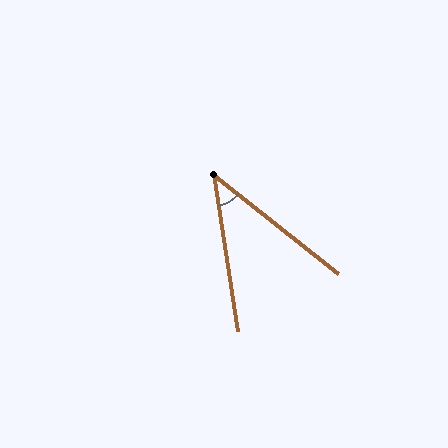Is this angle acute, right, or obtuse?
It is acute.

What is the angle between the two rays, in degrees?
Approximately 43 degrees.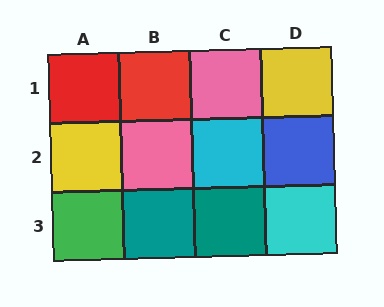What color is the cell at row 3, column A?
Green.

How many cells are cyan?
2 cells are cyan.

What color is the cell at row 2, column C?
Cyan.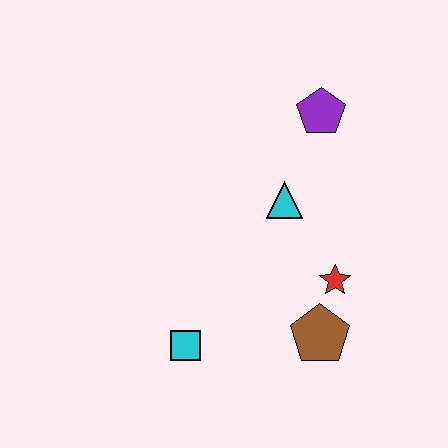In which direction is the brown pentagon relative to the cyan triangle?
The brown pentagon is below the cyan triangle.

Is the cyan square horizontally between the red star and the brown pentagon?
No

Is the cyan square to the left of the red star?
Yes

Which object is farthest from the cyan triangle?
The cyan square is farthest from the cyan triangle.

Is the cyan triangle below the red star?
No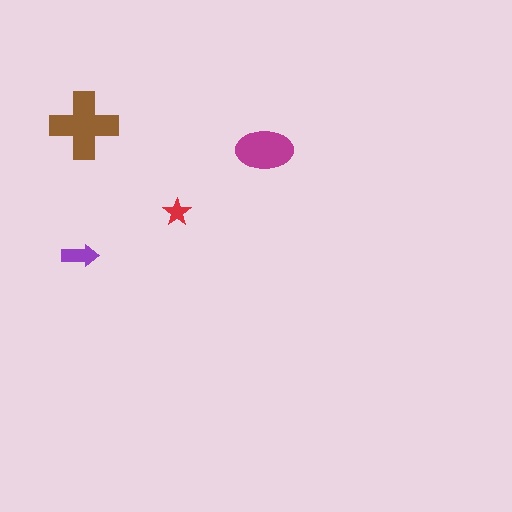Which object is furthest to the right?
The magenta ellipse is rightmost.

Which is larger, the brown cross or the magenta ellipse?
The brown cross.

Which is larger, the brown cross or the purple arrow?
The brown cross.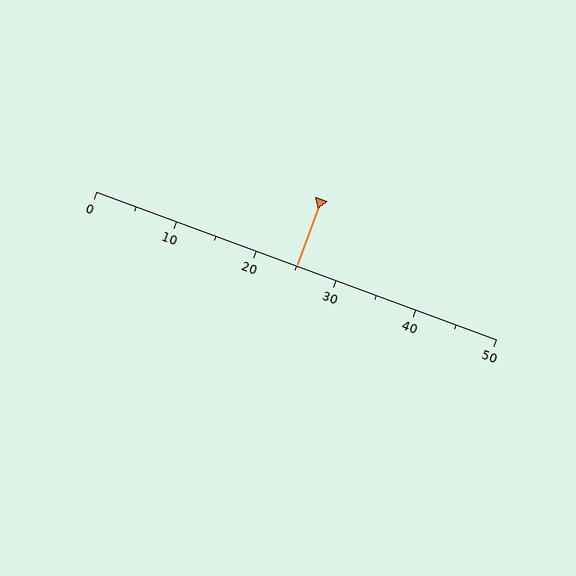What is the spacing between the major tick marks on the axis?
The major ticks are spaced 10 apart.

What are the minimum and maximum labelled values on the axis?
The axis runs from 0 to 50.